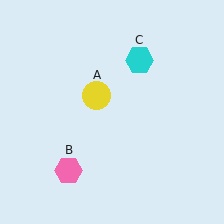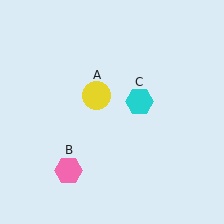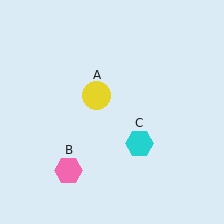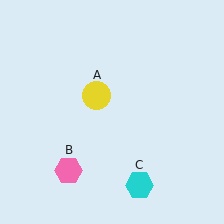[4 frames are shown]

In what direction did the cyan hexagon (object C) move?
The cyan hexagon (object C) moved down.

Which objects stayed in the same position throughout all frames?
Yellow circle (object A) and pink hexagon (object B) remained stationary.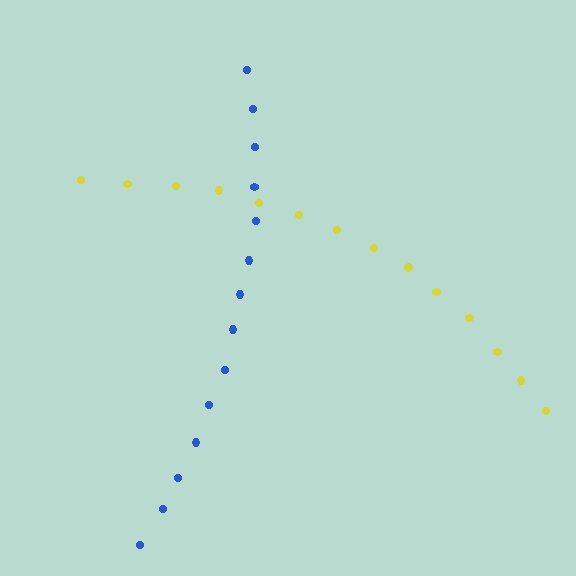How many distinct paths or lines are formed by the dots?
There are 2 distinct paths.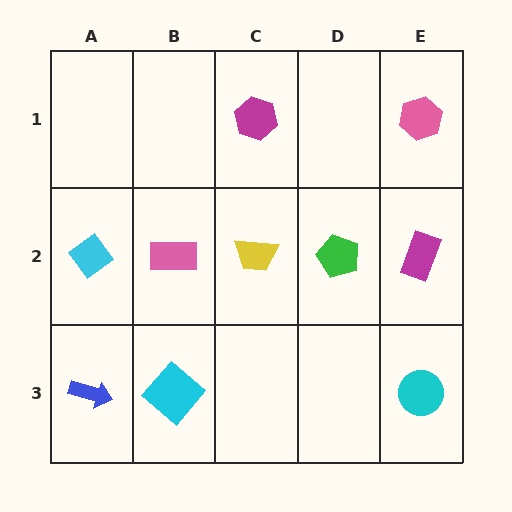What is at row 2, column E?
A magenta rectangle.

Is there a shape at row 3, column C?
No, that cell is empty.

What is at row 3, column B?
A cyan diamond.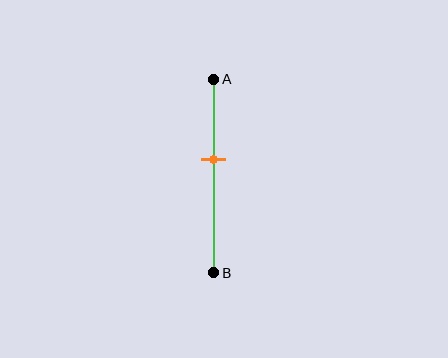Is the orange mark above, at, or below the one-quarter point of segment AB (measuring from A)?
The orange mark is below the one-quarter point of segment AB.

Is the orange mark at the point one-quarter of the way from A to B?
No, the mark is at about 40% from A, not at the 25% one-quarter point.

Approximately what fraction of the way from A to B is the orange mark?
The orange mark is approximately 40% of the way from A to B.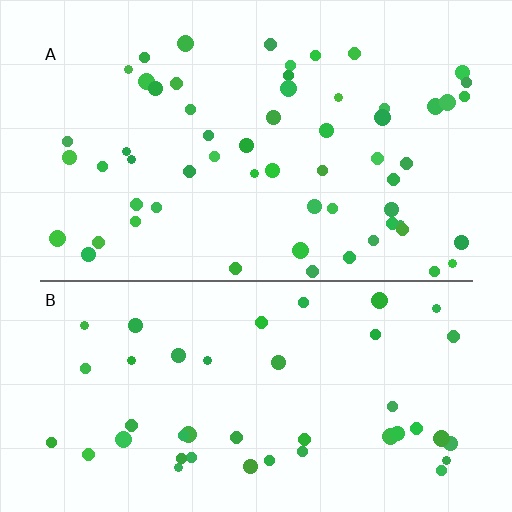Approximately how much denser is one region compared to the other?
Approximately 1.3× — region A over region B.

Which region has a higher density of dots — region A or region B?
A (the top).